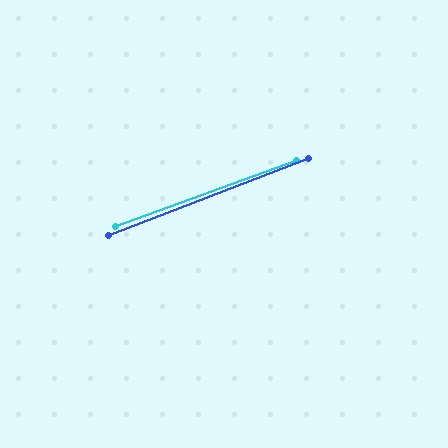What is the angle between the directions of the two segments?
Approximately 1 degree.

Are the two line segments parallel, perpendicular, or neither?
Parallel — their directions differ by only 0.7°.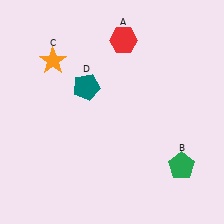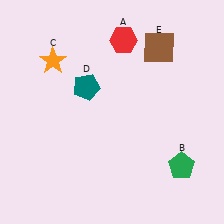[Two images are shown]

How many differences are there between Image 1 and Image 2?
There is 1 difference between the two images.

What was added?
A brown square (E) was added in Image 2.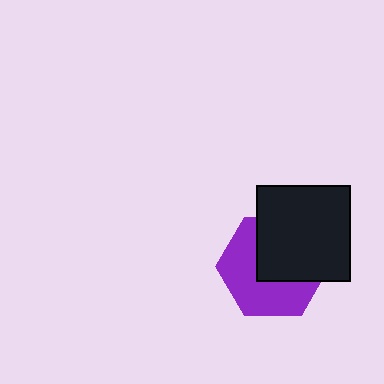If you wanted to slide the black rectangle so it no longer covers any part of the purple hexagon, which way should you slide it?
Slide it toward the upper-right — that is the most direct way to separate the two shapes.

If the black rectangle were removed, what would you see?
You would see the complete purple hexagon.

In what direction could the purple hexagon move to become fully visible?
The purple hexagon could move toward the lower-left. That would shift it out from behind the black rectangle entirely.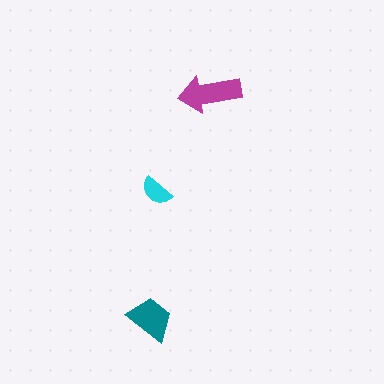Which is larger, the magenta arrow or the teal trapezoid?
The magenta arrow.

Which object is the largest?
The magenta arrow.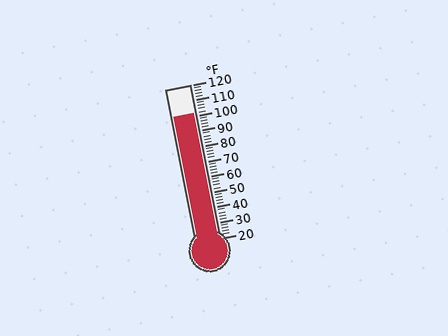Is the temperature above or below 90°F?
The temperature is above 90°F.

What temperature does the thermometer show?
The thermometer shows approximately 102°F.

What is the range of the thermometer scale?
The thermometer scale ranges from 20°F to 120°F.